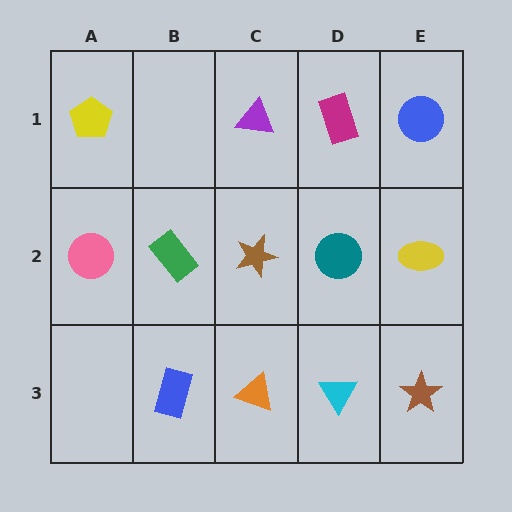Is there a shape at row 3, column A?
No, that cell is empty.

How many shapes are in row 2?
5 shapes.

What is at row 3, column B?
A blue rectangle.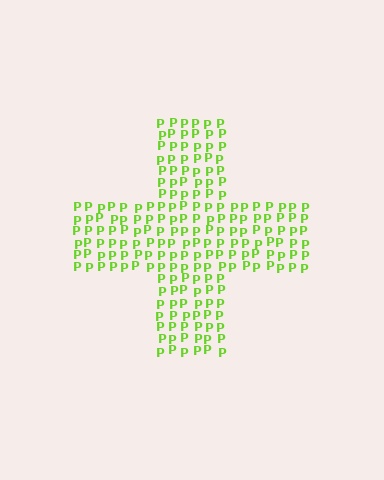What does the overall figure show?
The overall figure shows a cross.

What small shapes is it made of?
It is made of small letter P's.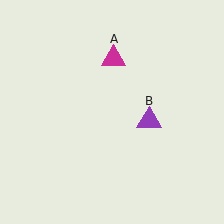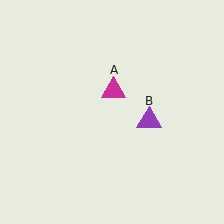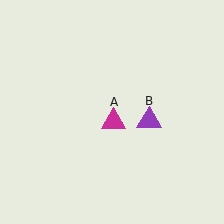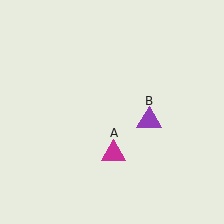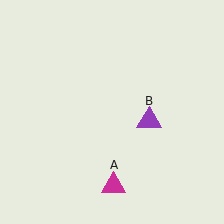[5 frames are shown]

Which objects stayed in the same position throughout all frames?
Purple triangle (object B) remained stationary.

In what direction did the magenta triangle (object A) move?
The magenta triangle (object A) moved down.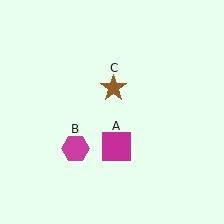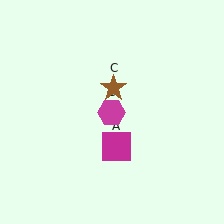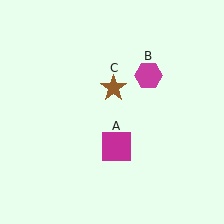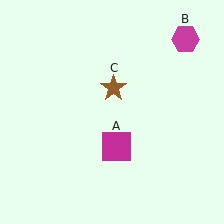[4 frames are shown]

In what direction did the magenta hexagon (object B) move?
The magenta hexagon (object B) moved up and to the right.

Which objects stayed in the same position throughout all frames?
Magenta square (object A) and brown star (object C) remained stationary.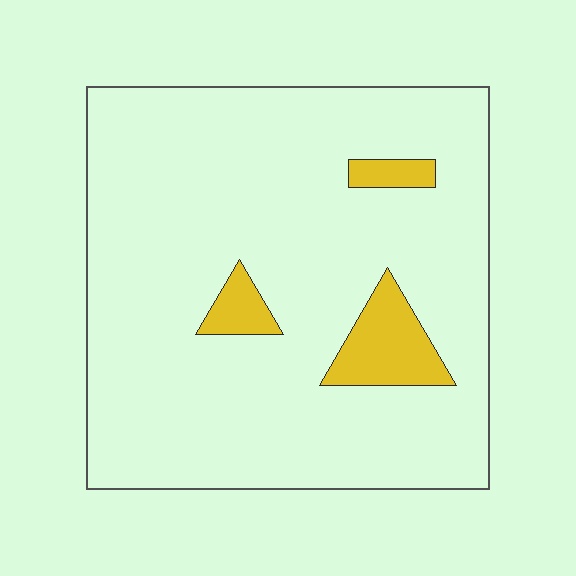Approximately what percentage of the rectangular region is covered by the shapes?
Approximately 10%.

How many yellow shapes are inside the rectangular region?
3.